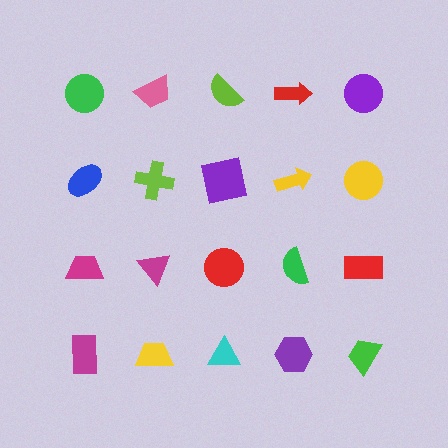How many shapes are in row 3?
5 shapes.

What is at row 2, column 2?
A lime cross.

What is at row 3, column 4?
A green semicircle.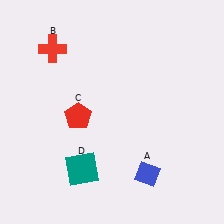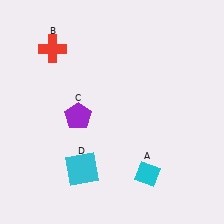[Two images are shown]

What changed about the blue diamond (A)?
In Image 1, A is blue. In Image 2, it changed to cyan.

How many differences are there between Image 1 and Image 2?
There are 3 differences between the two images.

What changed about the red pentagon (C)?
In Image 1, C is red. In Image 2, it changed to purple.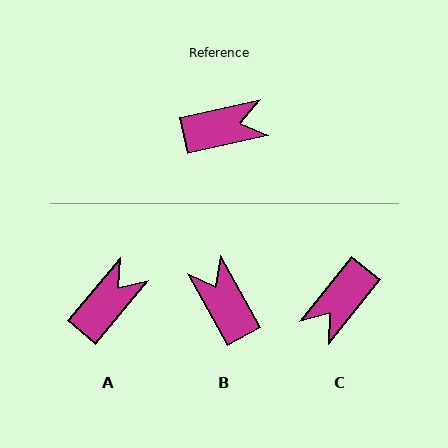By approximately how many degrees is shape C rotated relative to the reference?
Approximately 141 degrees clockwise.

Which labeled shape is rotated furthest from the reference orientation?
C, about 141 degrees away.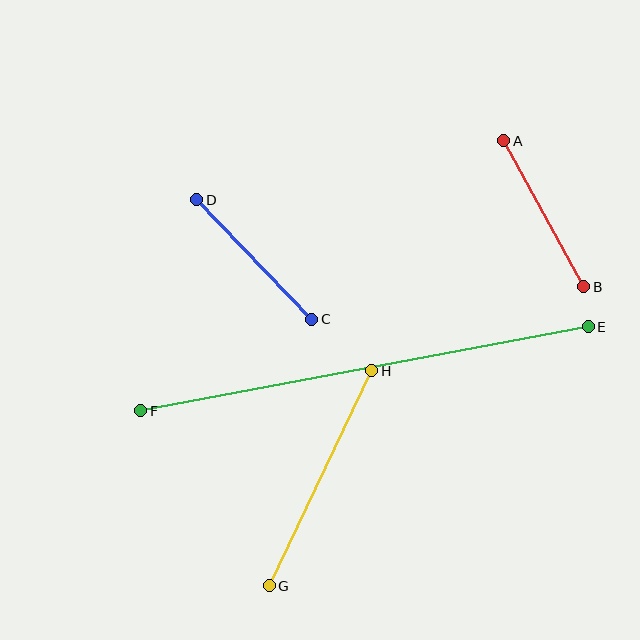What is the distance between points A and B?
The distance is approximately 167 pixels.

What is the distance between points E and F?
The distance is approximately 456 pixels.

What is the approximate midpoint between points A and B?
The midpoint is at approximately (544, 214) pixels.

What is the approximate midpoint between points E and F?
The midpoint is at approximately (364, 369) pixels.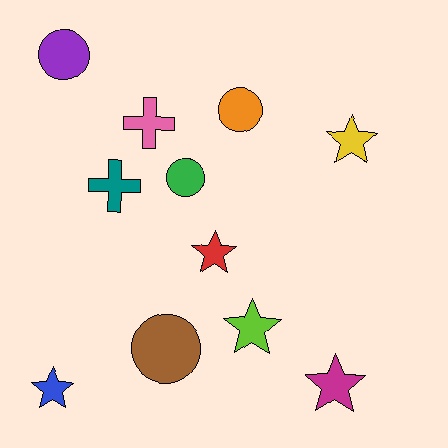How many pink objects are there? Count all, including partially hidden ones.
There is 1 pink object.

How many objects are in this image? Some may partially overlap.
There are 11 objects.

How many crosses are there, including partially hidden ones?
There are 2 crosses.